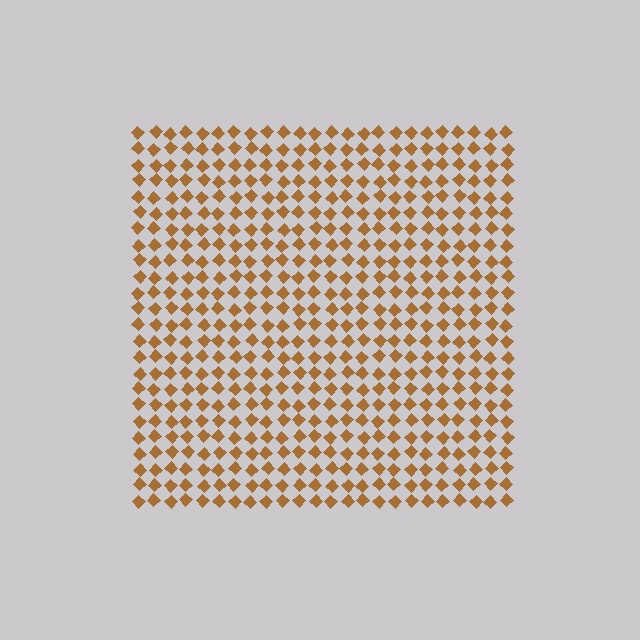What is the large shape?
The large shape is a square.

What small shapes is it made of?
It is made of small diamonds.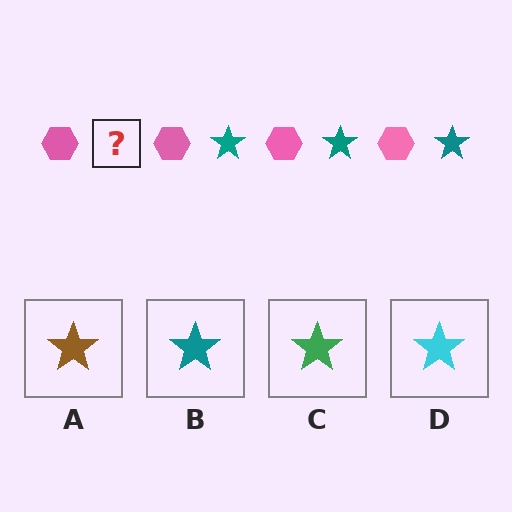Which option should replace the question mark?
Option B.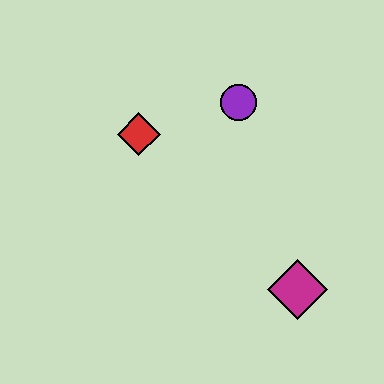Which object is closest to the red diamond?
The purple circle is closest to the red diamond.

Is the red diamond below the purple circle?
Yes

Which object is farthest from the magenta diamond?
The red diamond is farthest from the magenta diamond.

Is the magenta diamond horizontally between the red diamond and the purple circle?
No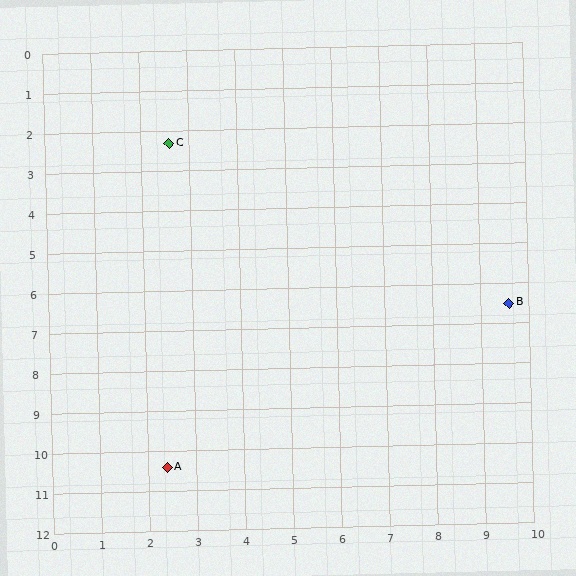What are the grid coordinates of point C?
Point C is at approximately (2.6, 2.3).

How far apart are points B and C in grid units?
Points B and C are about 8.2 grid units apart.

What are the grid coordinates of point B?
Point B is at approximately (9.6, 6.5).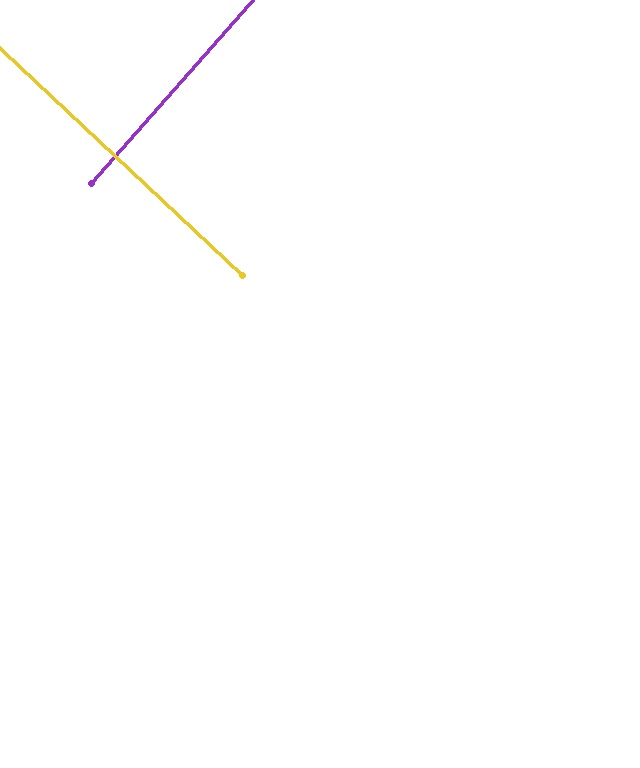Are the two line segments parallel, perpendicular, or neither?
Perpendicular — they meet at approximately 88°.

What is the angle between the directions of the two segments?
Approximately 88 degrees.